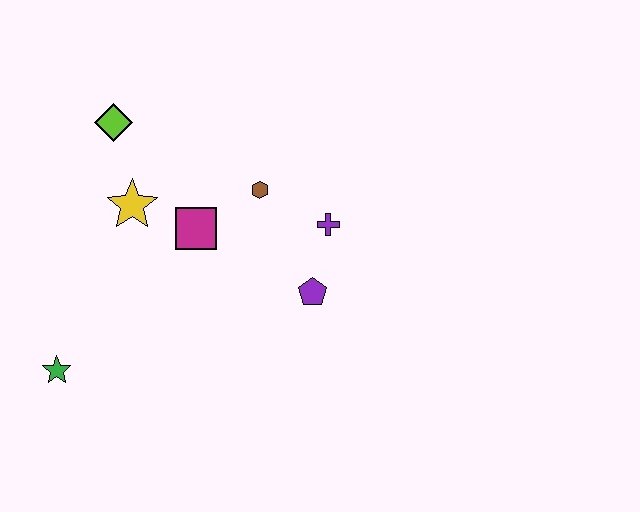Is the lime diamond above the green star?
Yes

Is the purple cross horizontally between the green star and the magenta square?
No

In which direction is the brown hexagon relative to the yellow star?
The brown hexagon is to the right of the yellow star.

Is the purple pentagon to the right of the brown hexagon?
Yes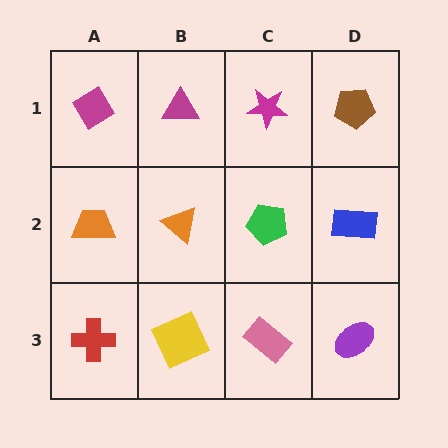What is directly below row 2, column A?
A red cross.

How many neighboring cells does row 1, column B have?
3.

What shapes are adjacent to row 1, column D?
A blue rectangle (row 2, column D), a magenta star (row 1, column C).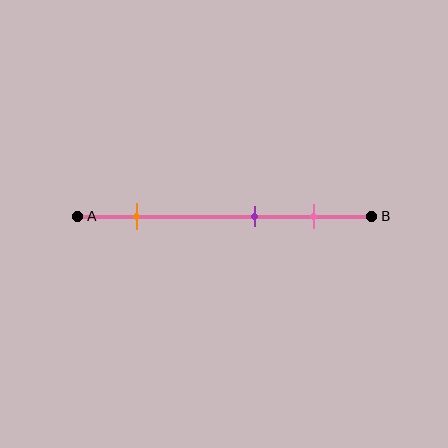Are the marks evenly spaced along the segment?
No, the marks are not evenly spaced.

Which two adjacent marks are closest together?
The purple and pink marks are the closest adjacent pair.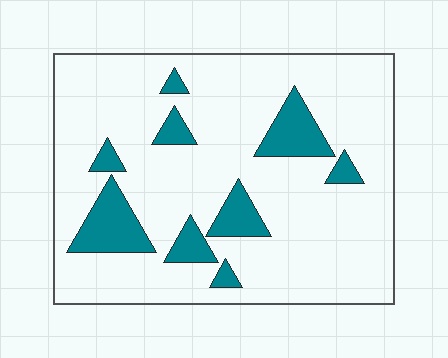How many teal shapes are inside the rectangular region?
9.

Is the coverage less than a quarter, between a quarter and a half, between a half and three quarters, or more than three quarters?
Less than a quarter.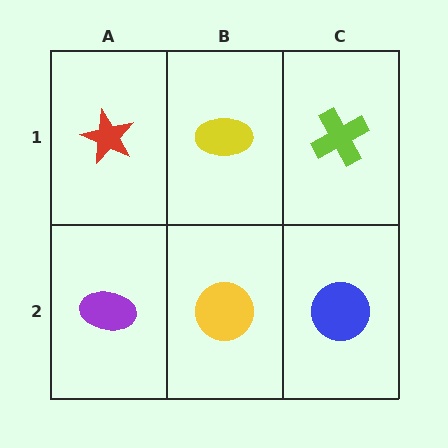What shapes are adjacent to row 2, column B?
A yellow ellipse (row 1, column B), a purple ellipse (row 2, column A), a blue circle (row 2, column C).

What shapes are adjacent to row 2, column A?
A red star (row 1, column A), a yellow circle (row 2, column B).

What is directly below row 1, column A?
A purple ellipse.